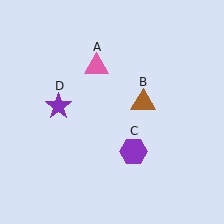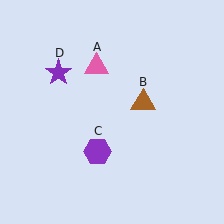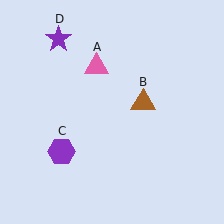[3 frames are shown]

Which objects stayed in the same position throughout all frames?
Pink triangle (object A) and brown triangle (object B) remained stationary.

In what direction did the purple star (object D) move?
The purple star (object D) moved up.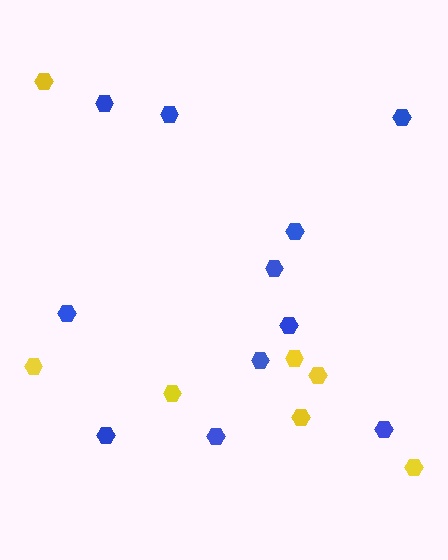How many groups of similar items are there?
There are 2 groups: one group of blue hexagons (11) and one group of yellow hexagons (7).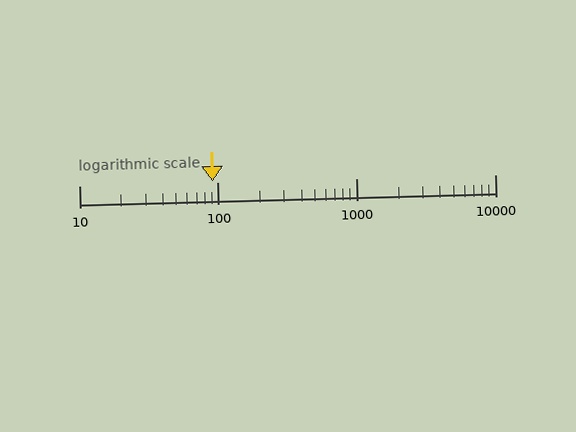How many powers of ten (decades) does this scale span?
The scale spans 3 decades, from 10 to 10000.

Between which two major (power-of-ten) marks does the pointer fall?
The pointer is between 10 and 100.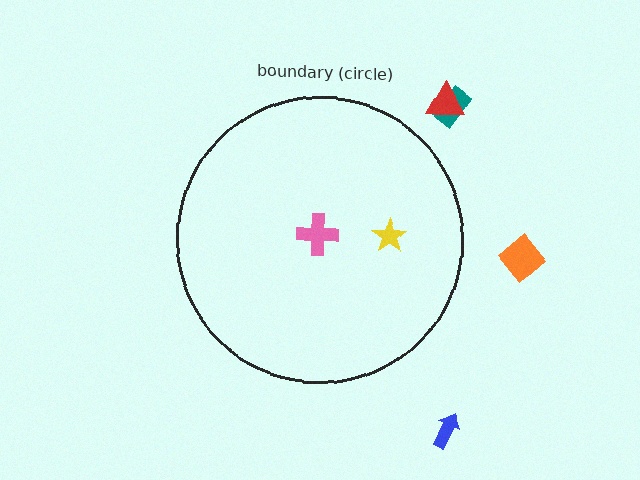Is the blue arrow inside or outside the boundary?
Outside.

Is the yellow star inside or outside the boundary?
Inside.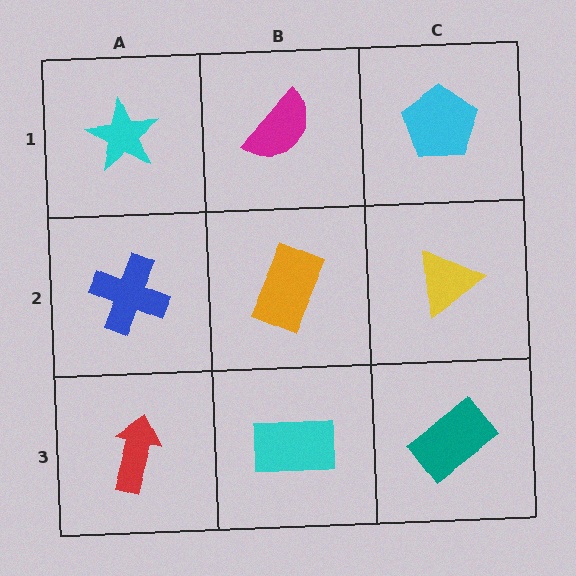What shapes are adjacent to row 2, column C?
A cyan pentagon (row 1, column C), a teal rectangle (row 3, column C), an orange rectangle (row 2, column B).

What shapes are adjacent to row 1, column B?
An orange rectangle (row 2, column B), a cyan star (row 1, column A), a cyan pentagon (row 1, column C).